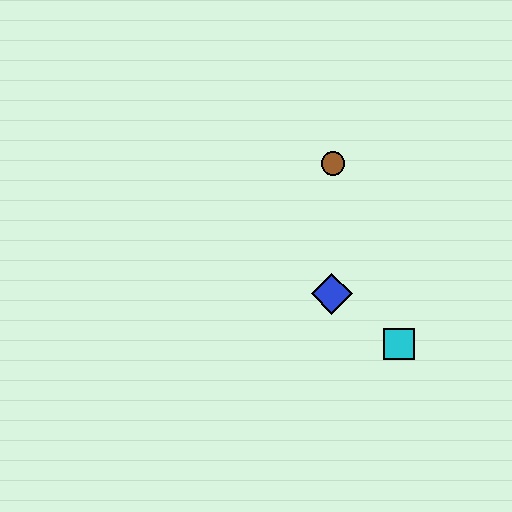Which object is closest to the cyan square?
The blue diamond is closest to the cyan square.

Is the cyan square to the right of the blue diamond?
Yes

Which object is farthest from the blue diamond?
The brown circle is farthest from the blue diamond.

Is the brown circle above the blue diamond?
Yes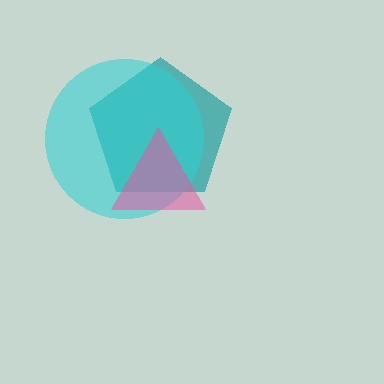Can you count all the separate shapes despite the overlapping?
Yes, there are 3 separate shapes.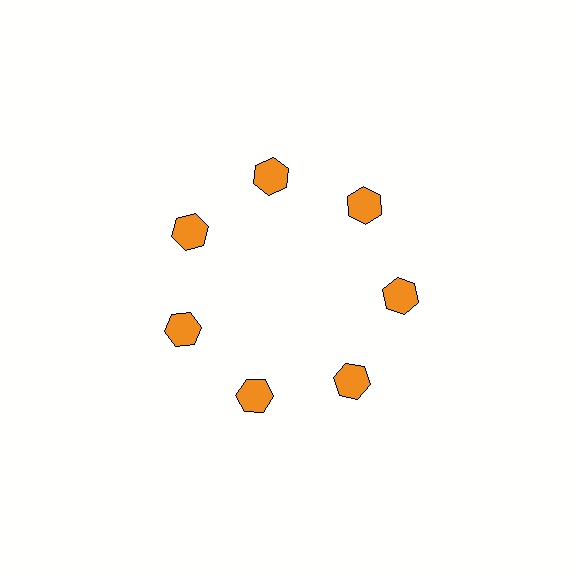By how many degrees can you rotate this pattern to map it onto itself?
The pattern maps onto itself every 51 degrees of rotation.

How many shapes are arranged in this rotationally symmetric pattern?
There are 7 shapes, arranged in 7 groups of 1.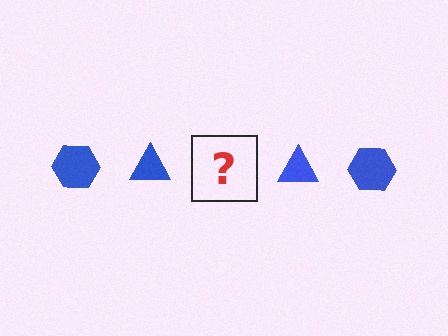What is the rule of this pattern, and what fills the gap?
The rule is that the pattern cycles through hexagon, triangle shapes in blue. The gap should be filled with a blue hexagon.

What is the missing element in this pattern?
The missing element is a blue hexagon.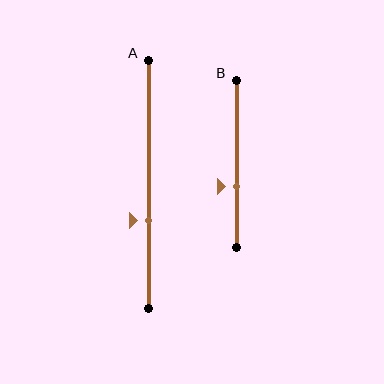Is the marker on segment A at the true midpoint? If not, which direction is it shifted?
No, the marker on segment A is shifted downward by about 15% of the segment length.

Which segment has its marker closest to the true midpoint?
Segment B has its marker closest to the true midpoint.